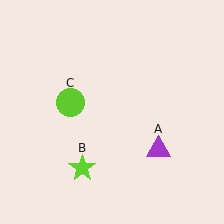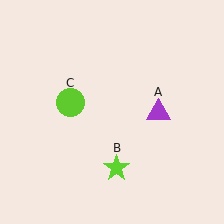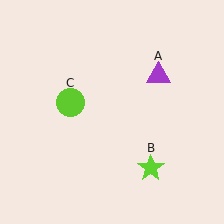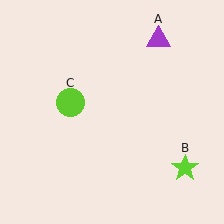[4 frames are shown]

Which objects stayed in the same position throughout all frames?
Lime circle (object C) remained stationary.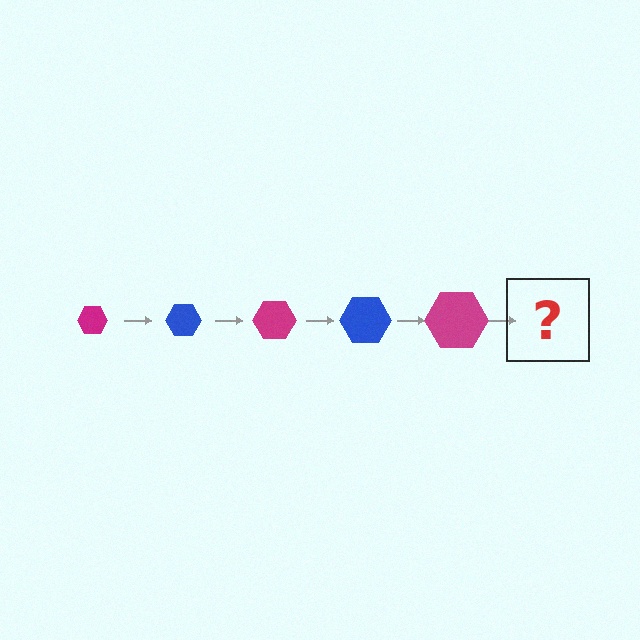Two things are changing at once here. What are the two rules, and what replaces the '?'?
The two rules are that the hexagon grows larger each step and the color cycles through magenta and blue. The '?' should be a blue hexagon, larger than the previous one.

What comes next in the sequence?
The next element should be a blue hexagon, larger than the previous one.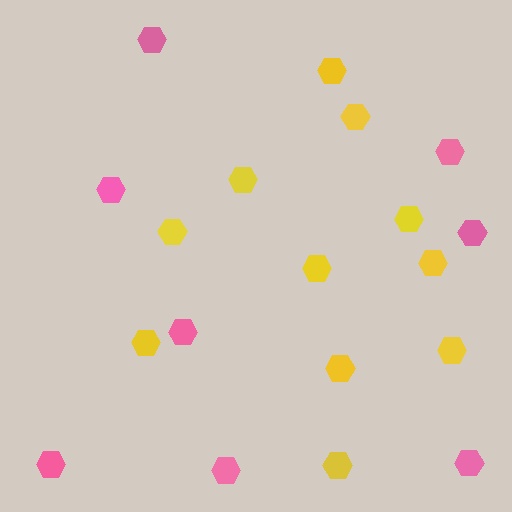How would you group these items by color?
There are 2 groups: one group of yellow hexagons (11) and one group of pink hexagons (8).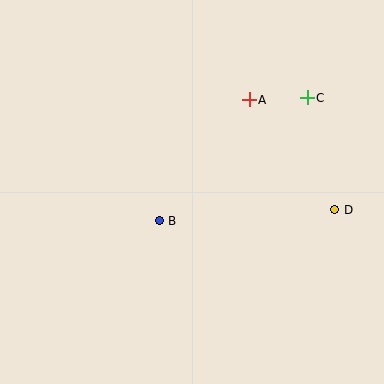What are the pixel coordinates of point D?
Point D is at (335, 210).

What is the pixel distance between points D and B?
The distance between D and B is 176 pixels.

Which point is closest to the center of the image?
Point B at (159, 221) is closest to the center.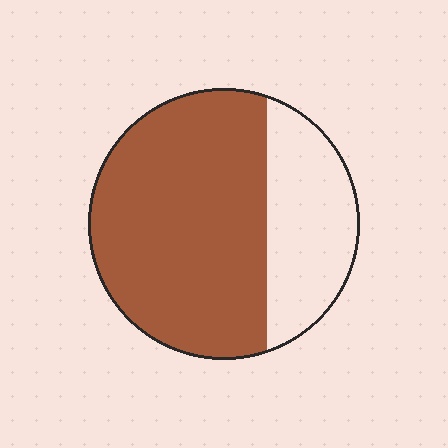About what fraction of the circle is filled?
About two thirds (2/3).